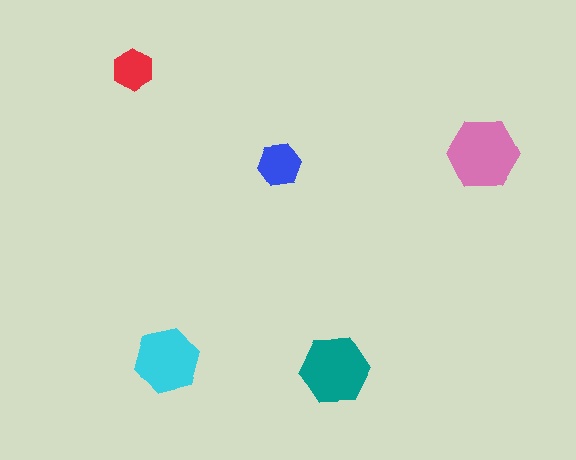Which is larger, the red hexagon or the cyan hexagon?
The cyan one.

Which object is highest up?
The red hexagon is topmost.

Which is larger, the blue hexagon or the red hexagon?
The blue one.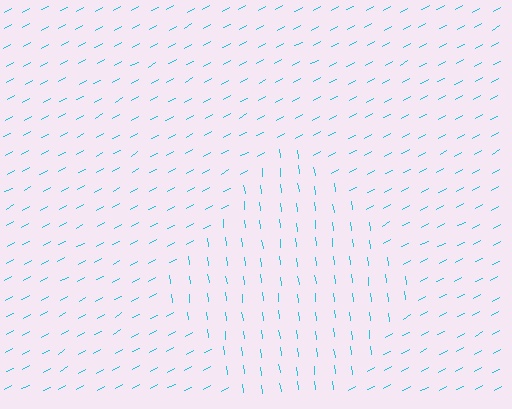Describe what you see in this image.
The image is filled with small cyan line segments. A diamond region in the image has lines oriented differently from the surrounding lines, creating a visible texture boundary.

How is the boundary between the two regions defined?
The boundary is defined purely by a change in line orientation (approximately 68 degrees difference). All lines are the same color and thickness.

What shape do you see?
I see a diamond.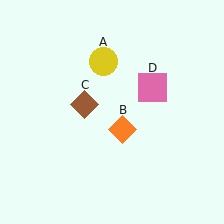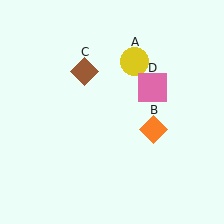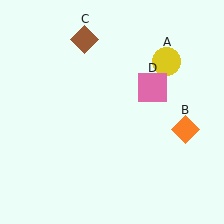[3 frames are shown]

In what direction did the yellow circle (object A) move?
The yellow circle (object A) moved right.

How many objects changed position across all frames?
3 objects changed position: yellow circle (object A), orange diamond (object B), brown diamond (object C).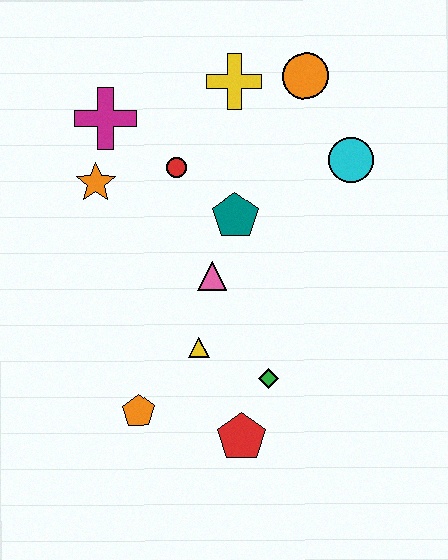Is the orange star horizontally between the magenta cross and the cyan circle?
No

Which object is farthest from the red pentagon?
The orange circle is farthest from the red pentagon.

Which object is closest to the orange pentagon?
The yellow triangle is closest to the orange pentagon.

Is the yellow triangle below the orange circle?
Yes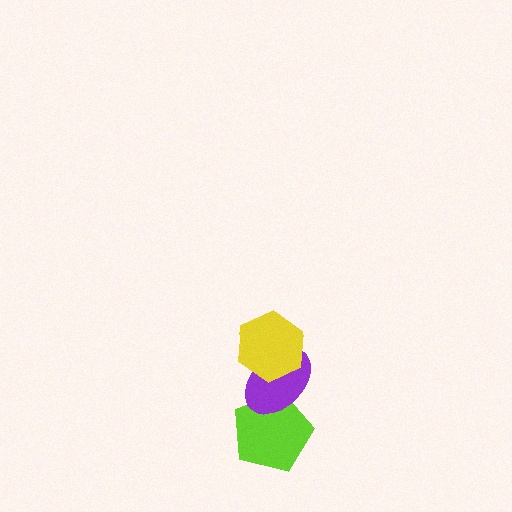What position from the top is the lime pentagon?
The lime pentagon is 3rd from the top.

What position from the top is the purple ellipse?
The purple ellipse is 2nd from the top.